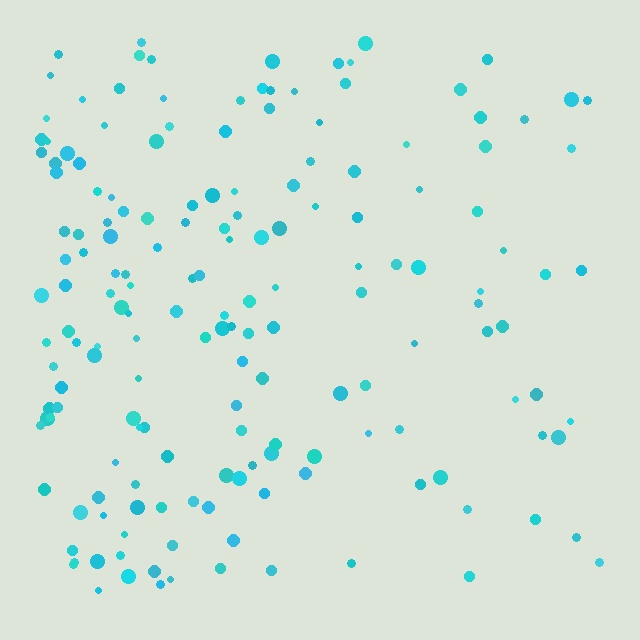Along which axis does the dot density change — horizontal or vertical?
Horizontal.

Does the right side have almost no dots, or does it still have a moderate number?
Still a moderate number, just noticeably fewer than the left.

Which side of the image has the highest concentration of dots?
The left.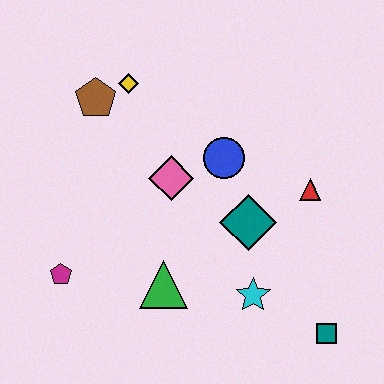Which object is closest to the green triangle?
The cyan star is closest to the green triangle.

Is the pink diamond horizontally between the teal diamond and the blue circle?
No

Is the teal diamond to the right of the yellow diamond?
Yes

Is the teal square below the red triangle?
Yes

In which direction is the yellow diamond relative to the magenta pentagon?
The yellow diamond is above the magenta pentagon.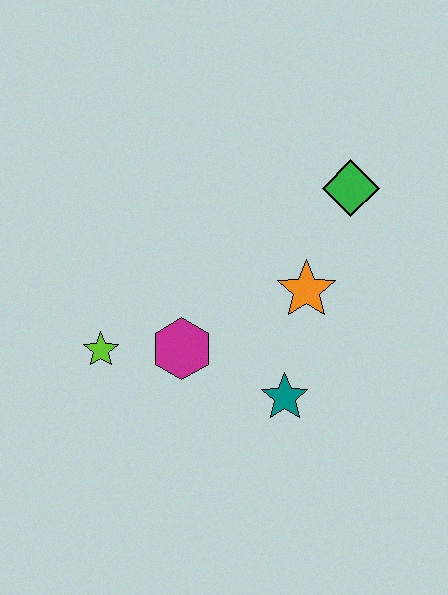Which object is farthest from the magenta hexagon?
The green diamond is farthest from the magenta hexagon.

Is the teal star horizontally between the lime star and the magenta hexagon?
No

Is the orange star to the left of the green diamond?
Yes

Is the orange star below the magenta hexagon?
No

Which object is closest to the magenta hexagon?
The lime star is closest to the magenta hexagon.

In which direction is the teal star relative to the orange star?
The teal star is below the orange star.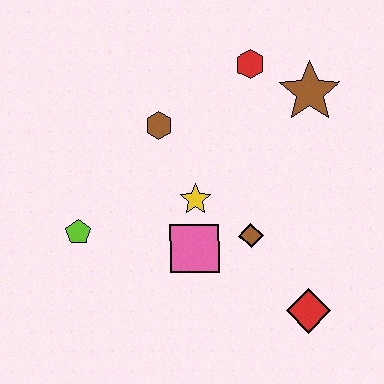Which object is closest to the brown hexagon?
The yellow star is closest to the brown hexagon.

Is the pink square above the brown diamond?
No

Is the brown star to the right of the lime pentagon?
Yes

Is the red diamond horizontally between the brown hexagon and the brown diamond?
No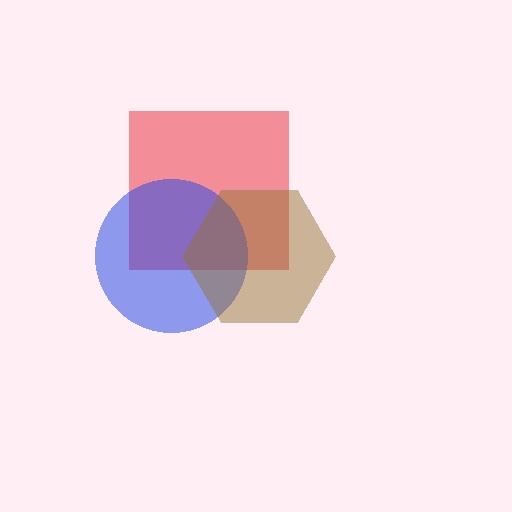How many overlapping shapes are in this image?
There are 3 overlapping shapes in the image.